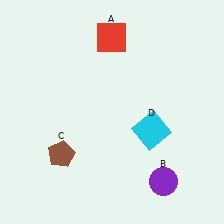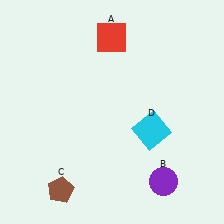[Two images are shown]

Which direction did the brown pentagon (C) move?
The brown pentagon (C) moved down.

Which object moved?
The brown pentagon (C) moved down.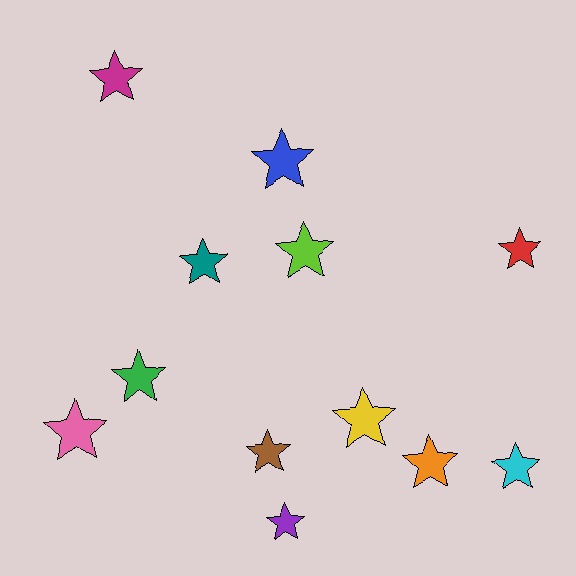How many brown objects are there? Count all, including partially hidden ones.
There is 1 brown object.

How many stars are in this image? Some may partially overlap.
There are 12 stars.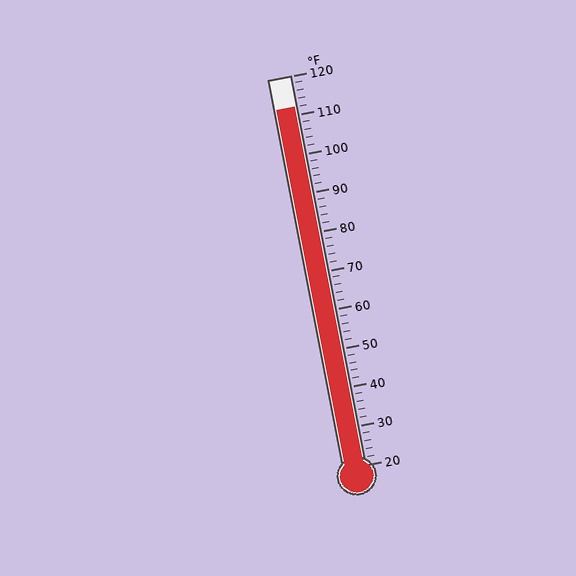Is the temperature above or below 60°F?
The temperature is above 60°F.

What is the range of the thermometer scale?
The thermometer scale ranges from 20°F to 120°F.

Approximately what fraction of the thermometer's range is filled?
The thermometer is filled to approximately 90% of its range.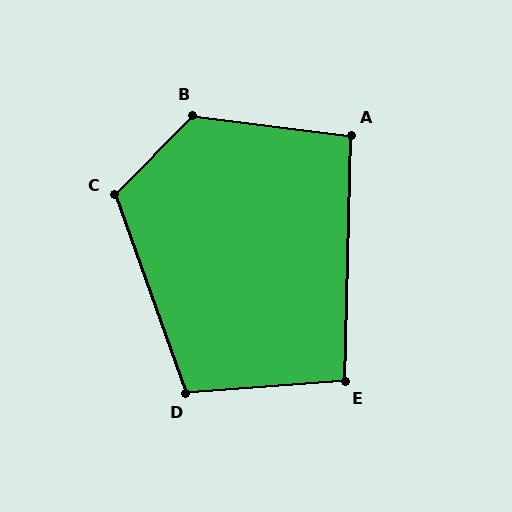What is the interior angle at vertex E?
Approximately 96 degrees (obtuse).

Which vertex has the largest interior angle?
B, at approximately 127 degrees.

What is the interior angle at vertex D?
Approximately 106 degrees (obtuse).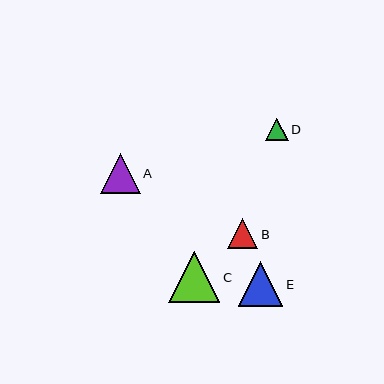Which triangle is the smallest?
Triangle D is the smallest with a size of approximately 23 pixels.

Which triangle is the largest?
Triangle C is the largest with a size of approximately 51 pixels.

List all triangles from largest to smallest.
From largest to smallest: C, E, A, B, D.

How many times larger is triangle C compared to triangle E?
Triangle C is approximately 1.2 times the size of triangle E.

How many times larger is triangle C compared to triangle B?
Triangle C is approximately 1.7 times the size of triangle B.